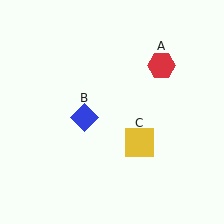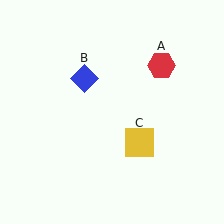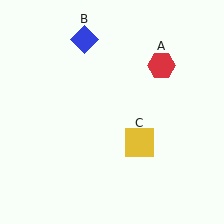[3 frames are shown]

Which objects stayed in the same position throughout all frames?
Red hexagon (object A) and yellow square (object C) remained stationary.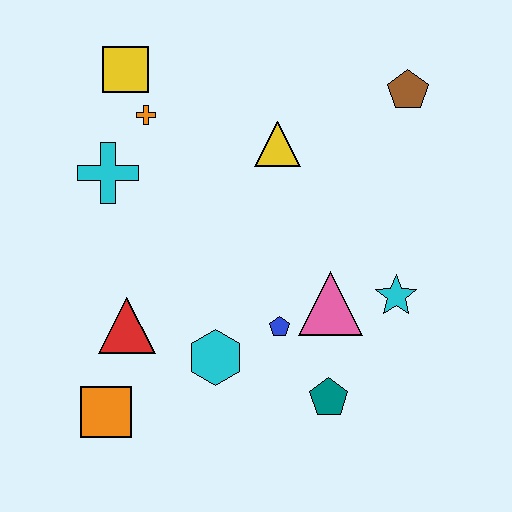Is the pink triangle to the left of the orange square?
No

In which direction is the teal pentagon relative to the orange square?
The teal pentagon is to the right of the orange square.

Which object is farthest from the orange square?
The brown pentagon is farthest from the orange square.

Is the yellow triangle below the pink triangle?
No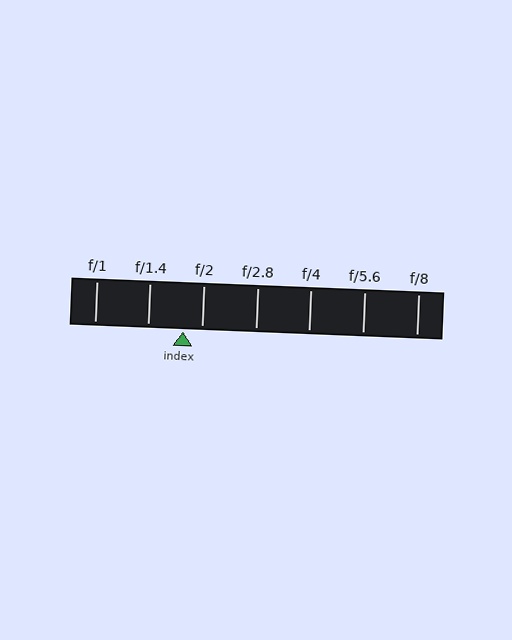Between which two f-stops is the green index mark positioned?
The index mark is between f/1.4 and f/2.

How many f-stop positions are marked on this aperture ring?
There are 7 f-stop positions marked.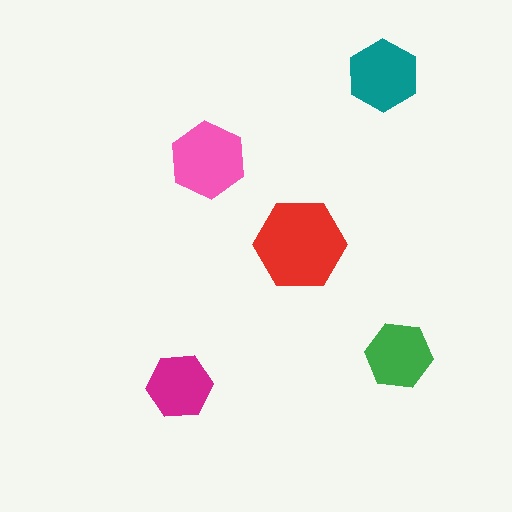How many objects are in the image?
There are 5 objects in the image.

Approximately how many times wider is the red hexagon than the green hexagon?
About 1.5 times wider.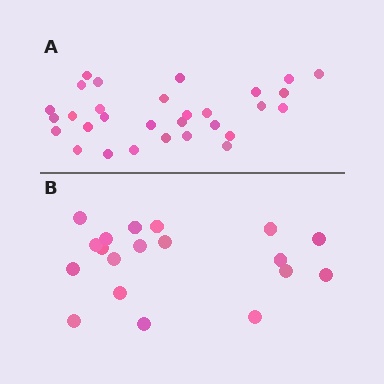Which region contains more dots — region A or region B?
Region A (the top region) has more dots.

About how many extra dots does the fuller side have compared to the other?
Region A has roughly 12 or so more dots than region B.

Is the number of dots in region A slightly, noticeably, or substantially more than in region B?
Region A has substantially more. The ratio is roughly 1.6 to 1.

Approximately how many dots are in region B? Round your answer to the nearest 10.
About 20 dots. (The exact count is 19, which rounds to 20.)